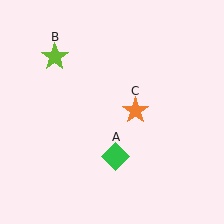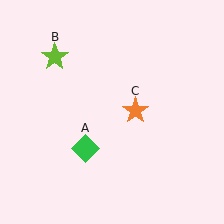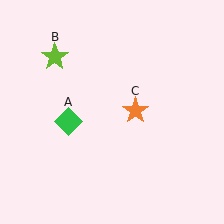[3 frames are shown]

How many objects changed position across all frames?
1 object changed position: green diamond (object A).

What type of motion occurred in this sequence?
The green diamond (object A) rotated clockwise around the center of the scene.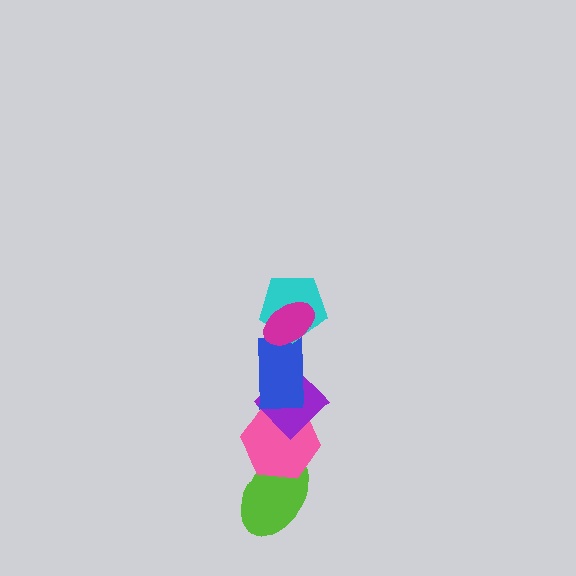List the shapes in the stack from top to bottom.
From top to bottom: the magenta ellipse, the cyan pentagon, the blue rectangle, the purple diamond, the pink hexagon, the lime ellipse.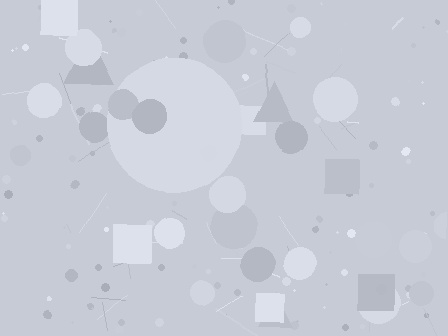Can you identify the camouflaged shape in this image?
The camouflaged shape is a circle.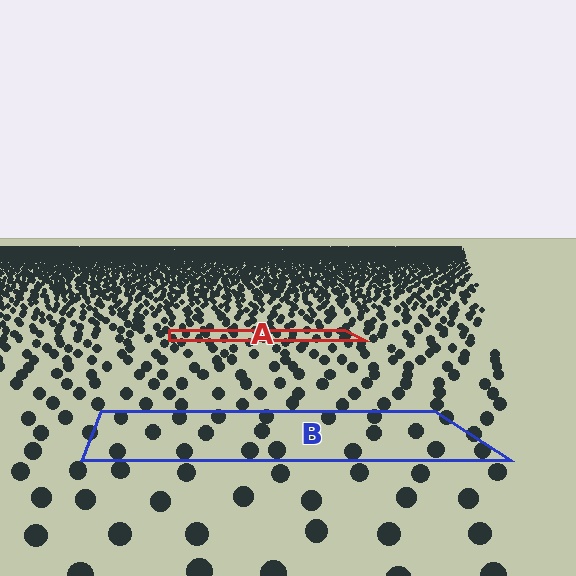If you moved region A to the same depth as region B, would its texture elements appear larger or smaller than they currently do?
They would appear larger. At a closer depth, the same texture elements are projected at a bigger on-screen size.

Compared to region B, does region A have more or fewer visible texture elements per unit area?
Region A has more texture elements per unit area — they are packed more densely because it is farther away.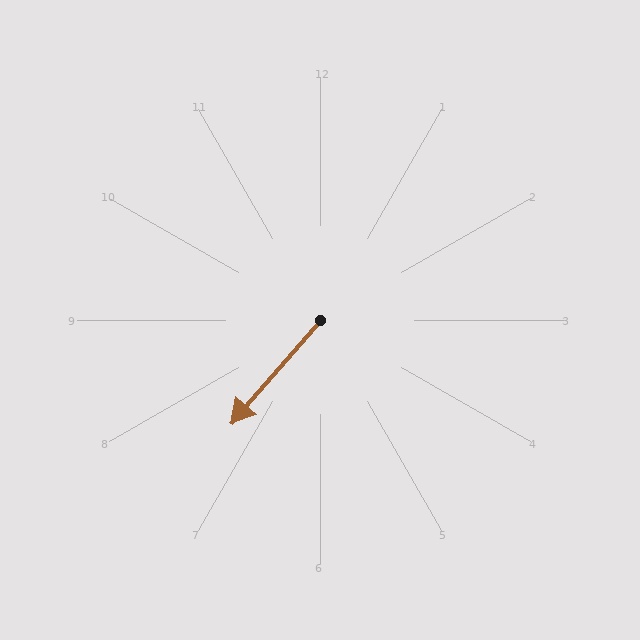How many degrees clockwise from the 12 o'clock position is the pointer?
Approximately 221 degrees.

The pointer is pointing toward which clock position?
Roughly 7 o'clock.